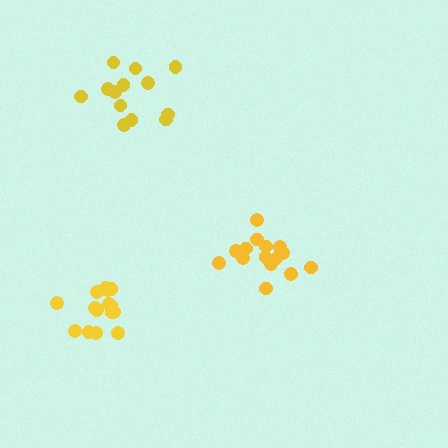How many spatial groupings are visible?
There are 3 spatial groupings.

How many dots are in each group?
Group 1: 15 dots, Group 2: 16 dots, Group 3: 13 dots (44 total).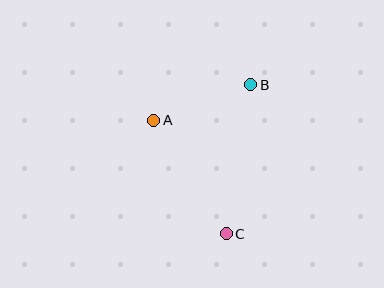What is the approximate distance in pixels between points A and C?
The distance between A and C is approximately 135 pixels.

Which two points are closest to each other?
Points A and B are closest to each other.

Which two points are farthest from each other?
Points B and C are farthest from each other.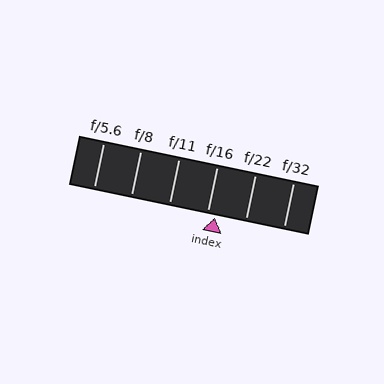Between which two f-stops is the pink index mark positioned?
The index mark is between f/16 and f/22.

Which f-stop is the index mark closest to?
The index mark is closest to f/16.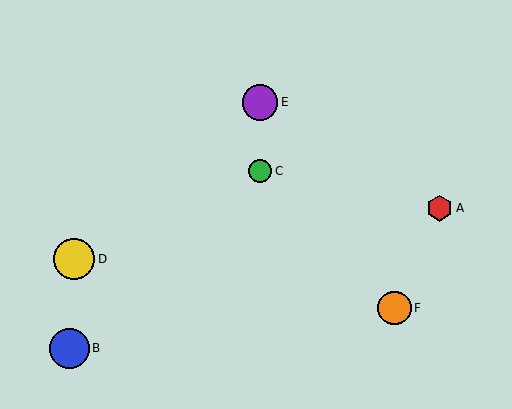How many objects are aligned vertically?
2 objects (C, E) are aligned vertically.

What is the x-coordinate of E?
Object E is at x≈260.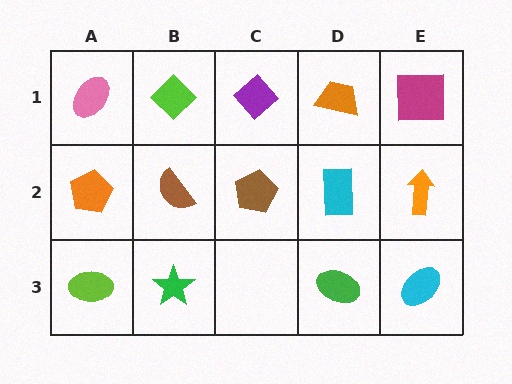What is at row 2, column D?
A cyan rectangle.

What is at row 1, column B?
A lime diamond.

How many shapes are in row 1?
5 shapes.